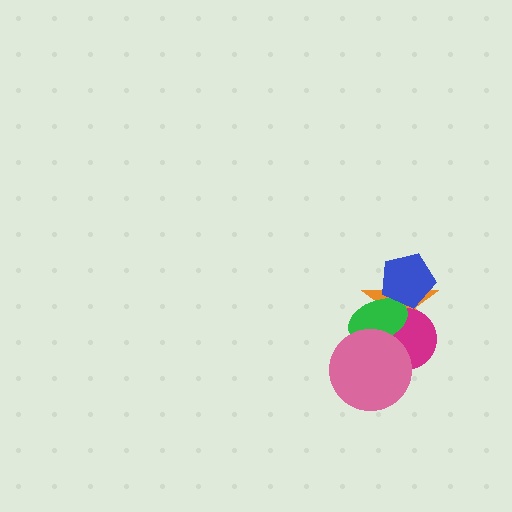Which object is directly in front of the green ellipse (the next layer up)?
The blue pentagon is directly in front of the green ellipse.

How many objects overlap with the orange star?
3 objects overlap with the orange star.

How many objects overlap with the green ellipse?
4 objects overlap with the green ellipse.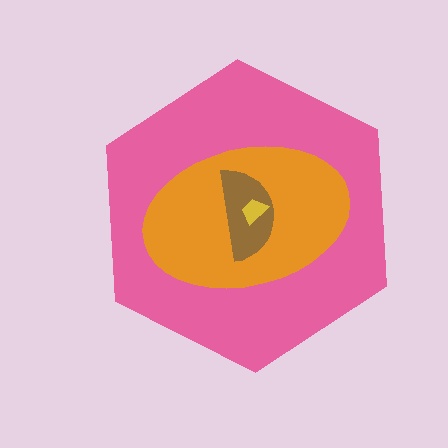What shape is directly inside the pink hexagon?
The orange ellipse.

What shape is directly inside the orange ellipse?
The brown semicircle.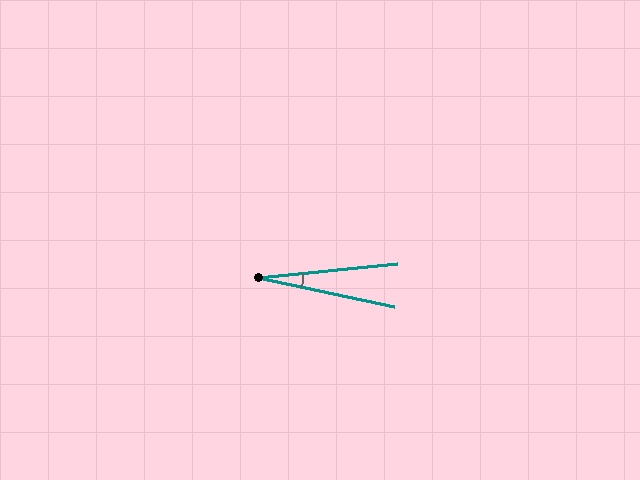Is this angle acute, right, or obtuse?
It is acute.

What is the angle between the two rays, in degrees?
Approximately 18 degrees.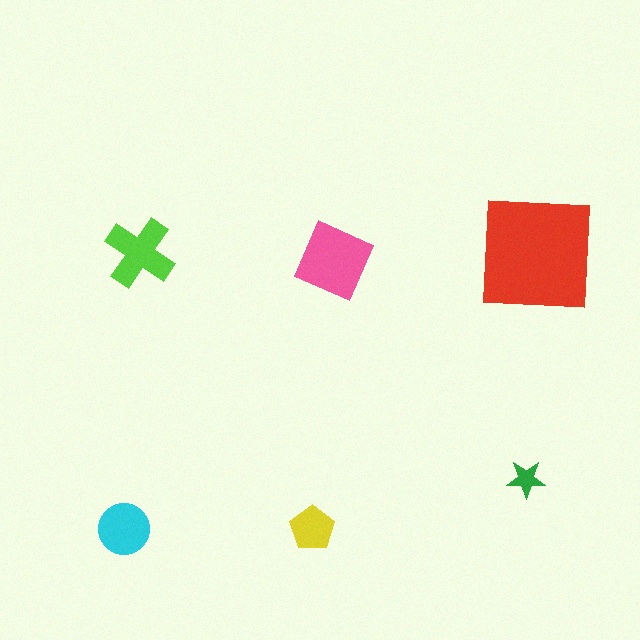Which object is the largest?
The red square.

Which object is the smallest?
The green star.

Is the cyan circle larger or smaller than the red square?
Smaller.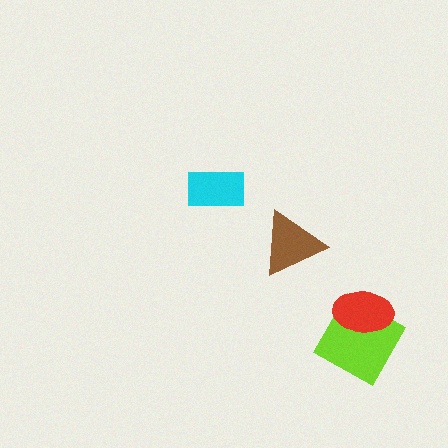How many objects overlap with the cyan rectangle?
0 objects overlap with the cyan rectangle.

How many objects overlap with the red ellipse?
1 object overlaps with the red ellipse.